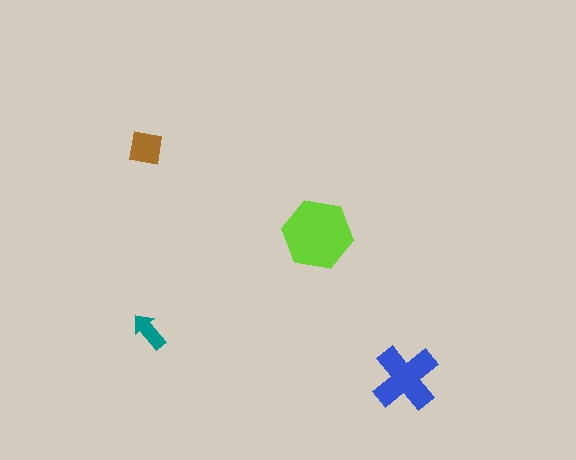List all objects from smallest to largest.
The teal arrow, the brown square, the blue cross, the lime hexagon.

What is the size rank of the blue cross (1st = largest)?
2nd.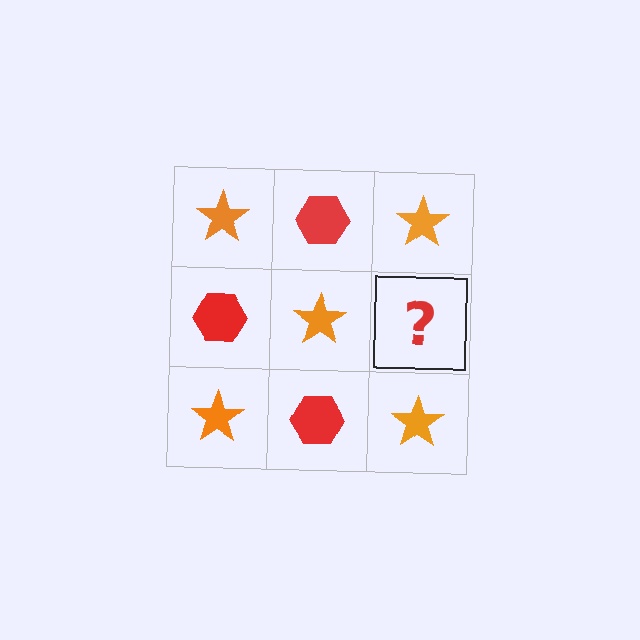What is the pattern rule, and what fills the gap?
The rule is that it alternates orange star and red hexagon in a checkerboard pattern. The gap should be filled with a red hexagon.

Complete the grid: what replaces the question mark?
The question mark should be replaced with a red hexagon.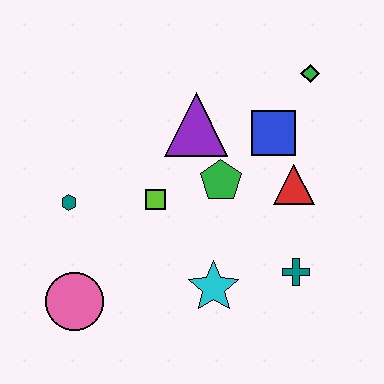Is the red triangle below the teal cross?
No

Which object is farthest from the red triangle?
The pink circle is farthest from the red triangle.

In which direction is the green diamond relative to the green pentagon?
The green diamond is above the green pentagon.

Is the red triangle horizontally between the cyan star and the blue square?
No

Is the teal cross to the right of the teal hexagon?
Yes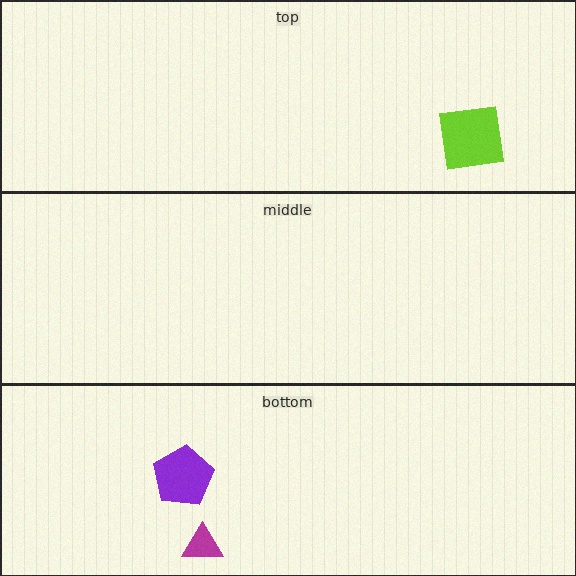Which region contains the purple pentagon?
The bottom region.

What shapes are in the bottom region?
The magenta triangle, the purple pentagon.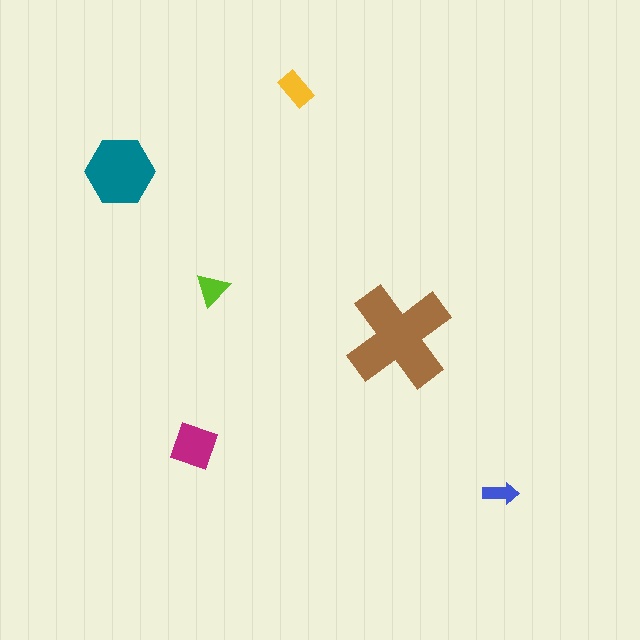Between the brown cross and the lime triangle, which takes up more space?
The brown cross.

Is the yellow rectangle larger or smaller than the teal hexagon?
Smaller.